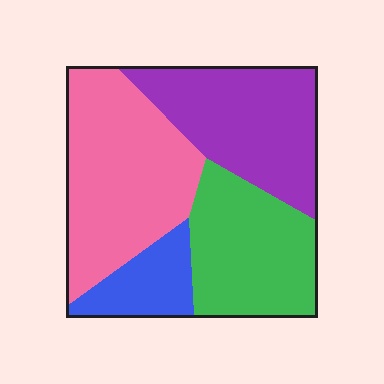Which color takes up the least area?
Blue, at roughly 10%.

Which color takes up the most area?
Pink, at roughly 35%.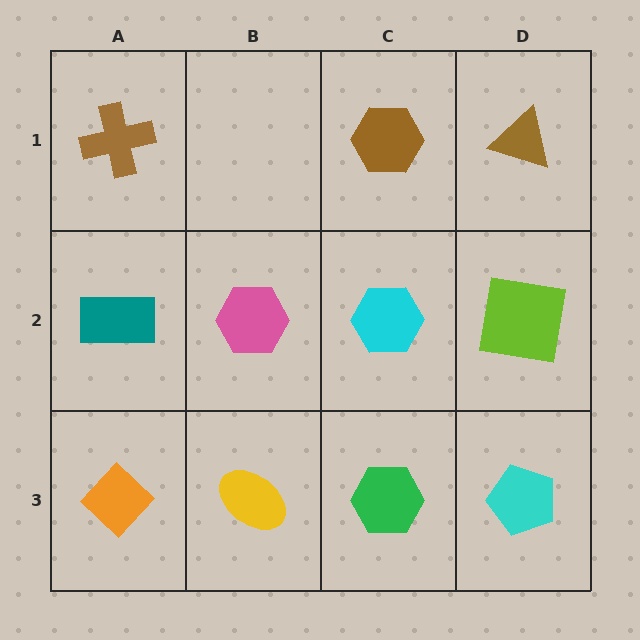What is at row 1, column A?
A brown cross.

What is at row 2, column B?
A pink hexagon.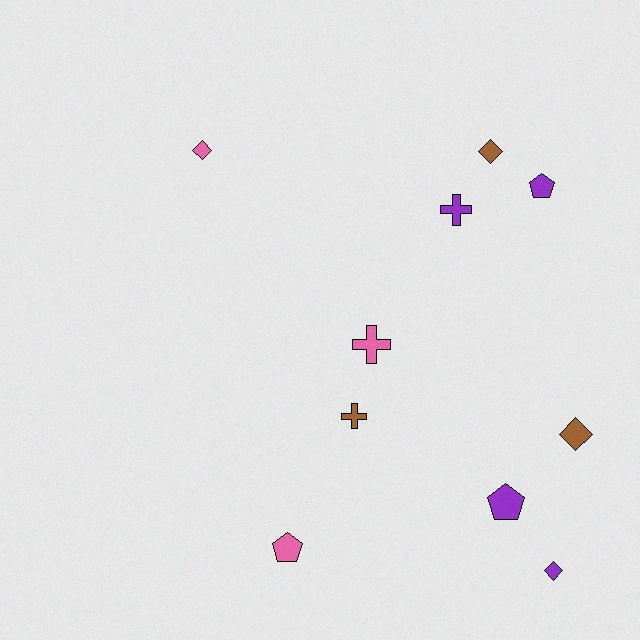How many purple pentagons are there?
There are 2 purple pentagons.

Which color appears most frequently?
Purple, with 4 objects.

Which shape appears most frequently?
Diamond, with 4 objects.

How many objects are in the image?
There are 10 objects.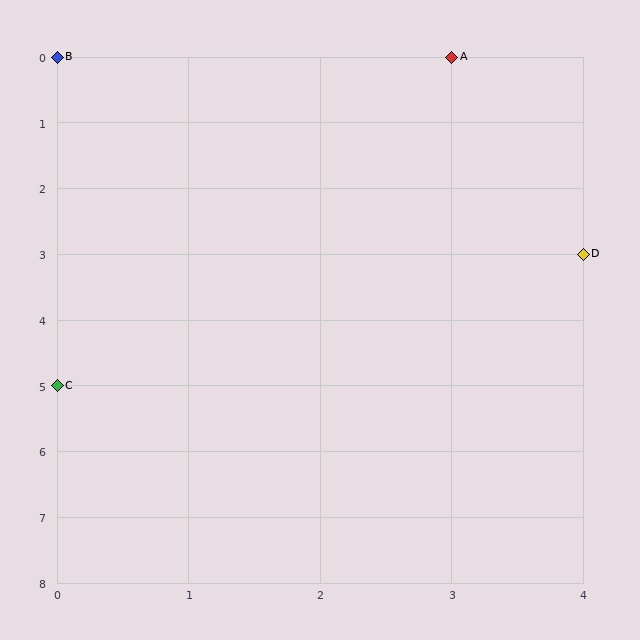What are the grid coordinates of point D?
Point D is at grid coordinates (4, 3).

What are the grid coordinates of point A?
Point A is at grid coordinates (3, 0).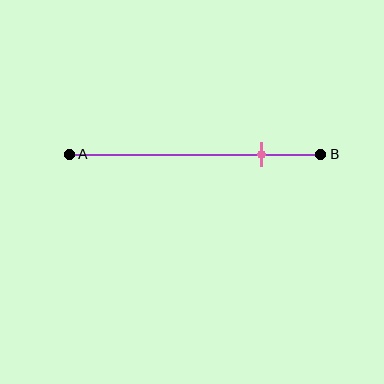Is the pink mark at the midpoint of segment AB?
No, the mark is at about 75% from A, not at the 50% midpoint.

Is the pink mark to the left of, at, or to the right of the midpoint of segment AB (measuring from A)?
The pink mark is to the right of the midpoint of segment AB.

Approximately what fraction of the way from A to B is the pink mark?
The pink mark is approximately 75% of the way from A to B.